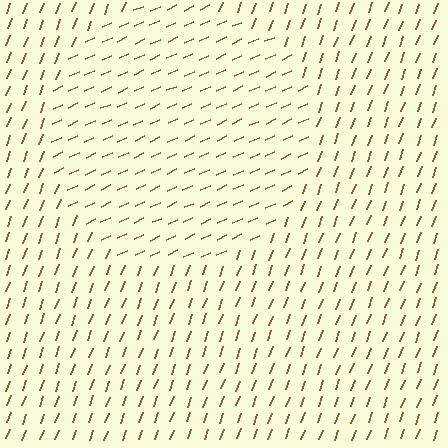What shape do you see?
I see a circle.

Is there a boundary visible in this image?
Yes, there is a texture boundary formed by a change in line orientation.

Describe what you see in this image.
The image is filled with small brown line segments. A circle region in the image has lines oriented differently from the surrounding lines, creating a visible texture boundary.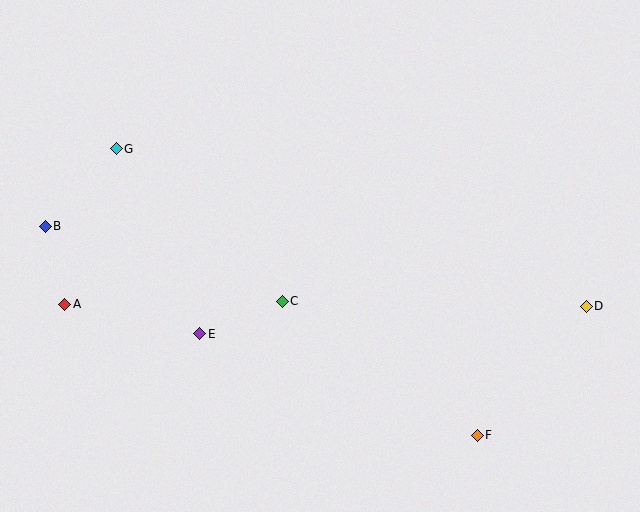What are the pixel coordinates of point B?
Point B is at (45, 226).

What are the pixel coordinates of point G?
Point G is at (116, 149).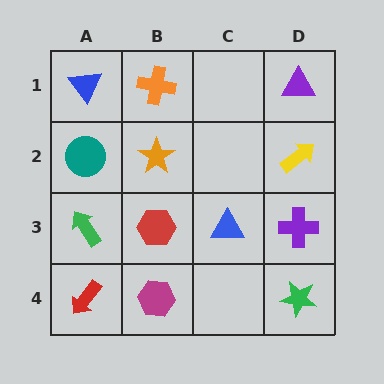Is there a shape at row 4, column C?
No, that cell is empty.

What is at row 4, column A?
A red arrow.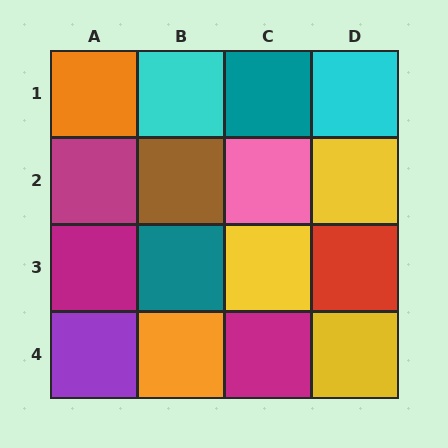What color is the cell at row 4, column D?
Yellow.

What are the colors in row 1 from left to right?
Orange, cyan, teal, cyan.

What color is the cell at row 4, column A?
Purple.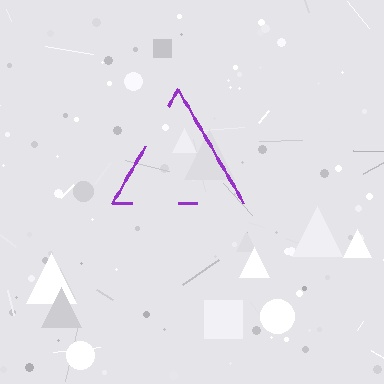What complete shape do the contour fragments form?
The contour fragments form a triangle.